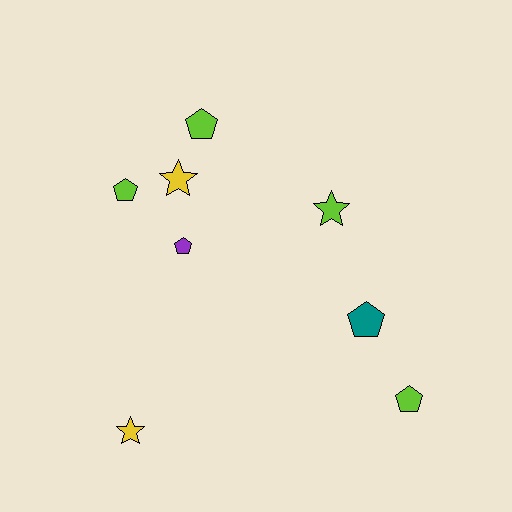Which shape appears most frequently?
Pentagon, with 5 objects.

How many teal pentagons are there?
There is 1 teal pentagon.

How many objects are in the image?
There are 8 objects.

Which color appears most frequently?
Lime, with 4 objects.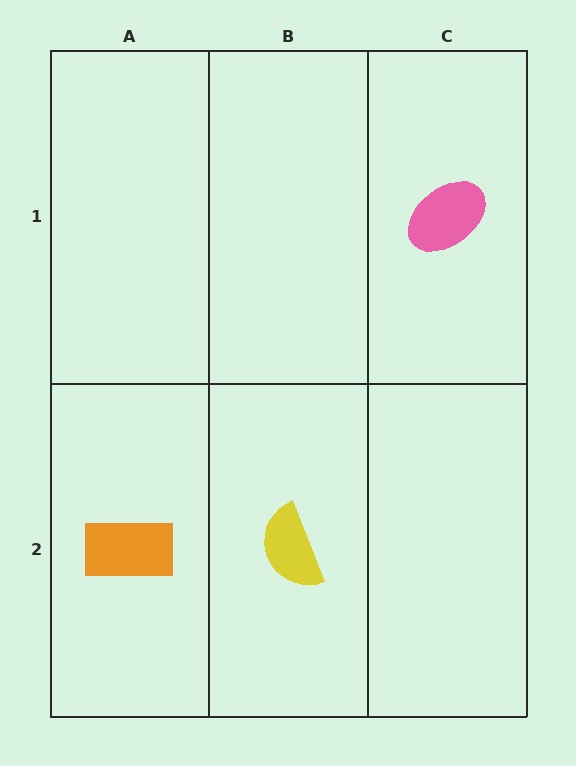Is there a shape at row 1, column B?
No, that cell is empty.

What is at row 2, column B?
A yellow semicircle.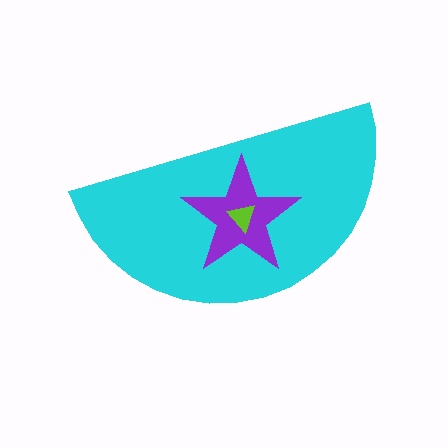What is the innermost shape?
The lime triangle.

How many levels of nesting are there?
3.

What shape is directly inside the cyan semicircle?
The purple star.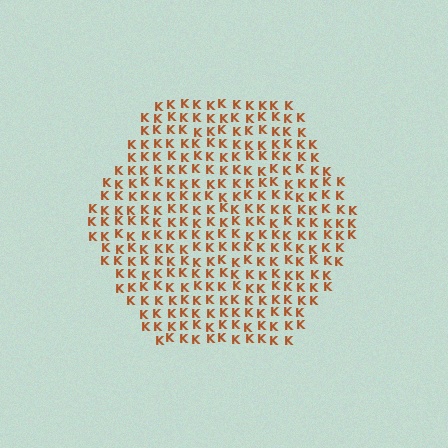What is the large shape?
The large shape is a hexagon.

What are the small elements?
The small elements are letter K's.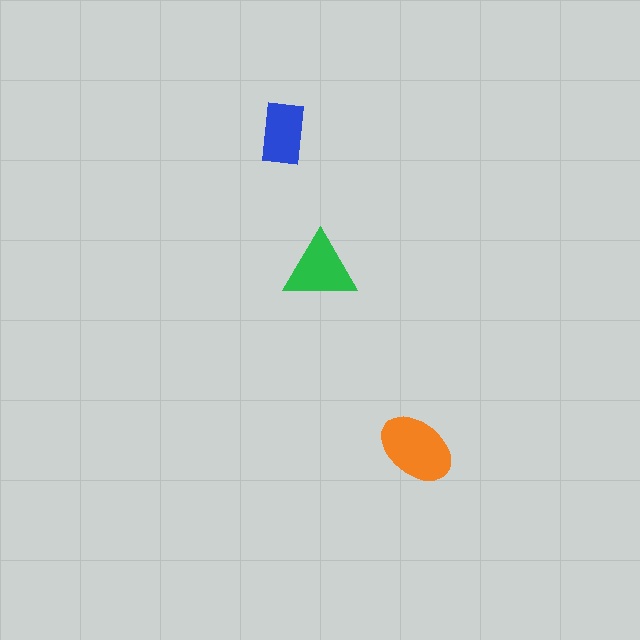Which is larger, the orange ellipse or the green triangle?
The orange ellipse.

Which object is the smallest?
The blue rectangle.